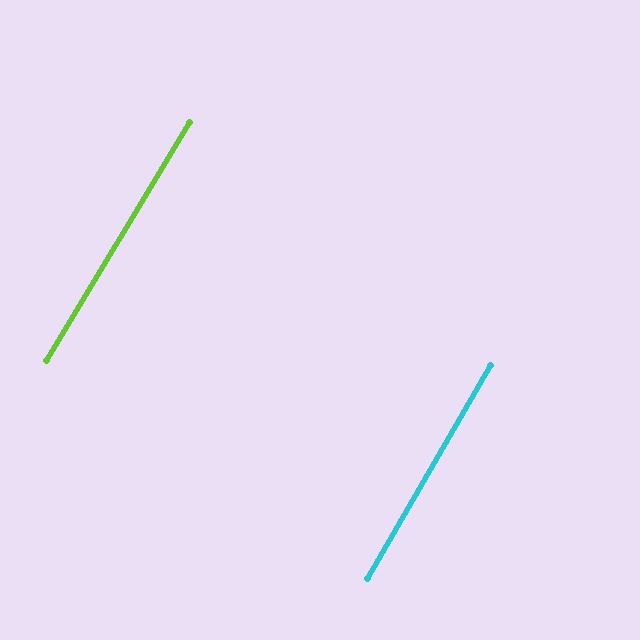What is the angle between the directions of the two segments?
Approximately 1 degree.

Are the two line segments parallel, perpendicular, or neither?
Parallel — their directions differ by only 0.9°.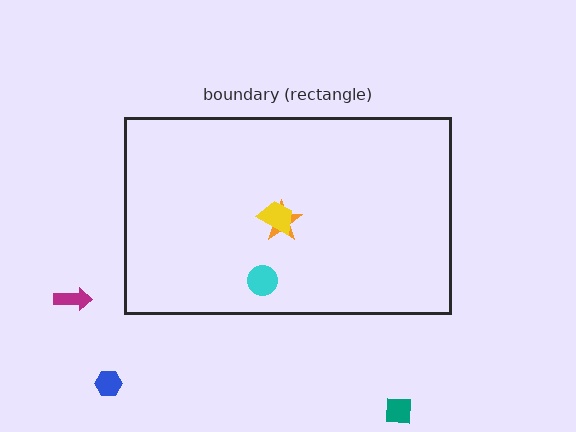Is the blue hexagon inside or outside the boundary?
Outside.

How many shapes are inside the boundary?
3 inside, 3 outside.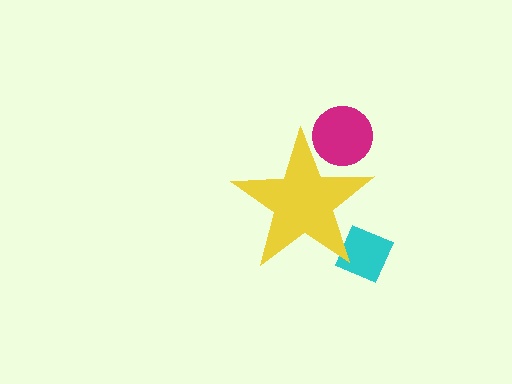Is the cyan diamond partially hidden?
Yes, the cyan diamond is partially hidden behind the yellow star.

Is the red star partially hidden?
Yes, the red star is partially hidden behind the yellow star.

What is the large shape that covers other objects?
A yellow star.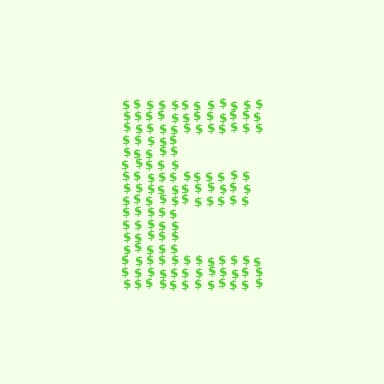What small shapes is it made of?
It is made of small dollar signs.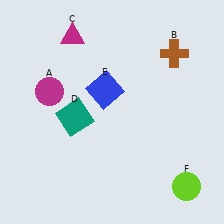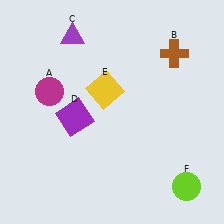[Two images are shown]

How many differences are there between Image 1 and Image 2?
There are 3 differences between the two images.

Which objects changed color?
C changed from magenta to purple. D changed from teal to purple. E changed from blue to yellow.